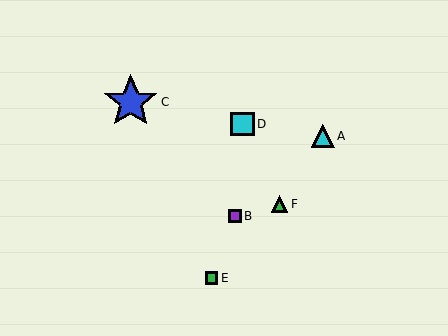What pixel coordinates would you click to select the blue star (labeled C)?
Click at (131, 102) to select the blue star C.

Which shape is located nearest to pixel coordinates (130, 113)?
The blue star (labeled C) at (131, 102) is nearest to that location.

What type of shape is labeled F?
Shape F is a green triangle.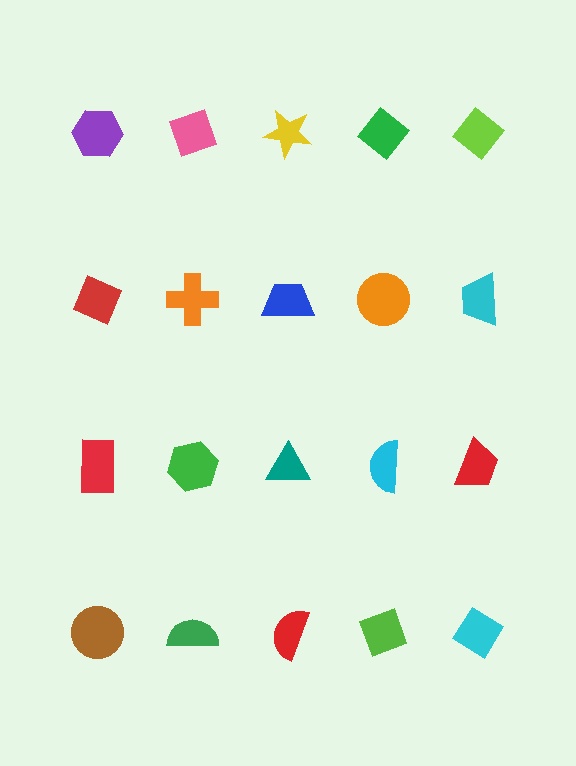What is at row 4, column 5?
A cyan diamond.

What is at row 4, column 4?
A lime diamond.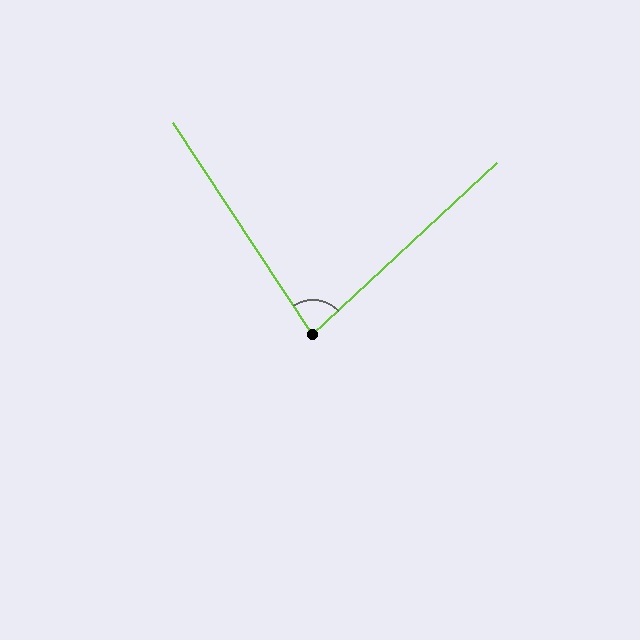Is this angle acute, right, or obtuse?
It is acute.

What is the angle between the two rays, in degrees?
Approximately 81 degrees.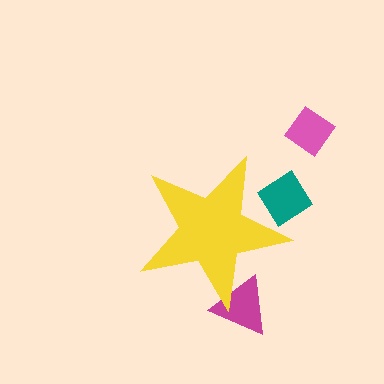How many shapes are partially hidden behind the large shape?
2 shapes are partially hidden.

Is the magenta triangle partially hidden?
Yes, the magenta triangle is partially hidden behind the yellow star.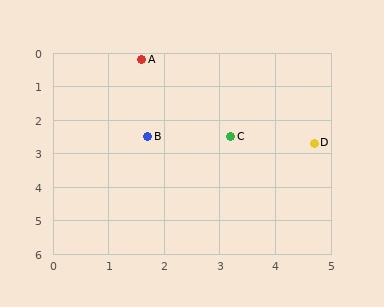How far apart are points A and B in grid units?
Points A and B are about 2.3 grid units apart.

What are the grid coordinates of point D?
Point D is at approximately (4.7, 2.7).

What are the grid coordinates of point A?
Point A is at approximately (1.6, 0.2).